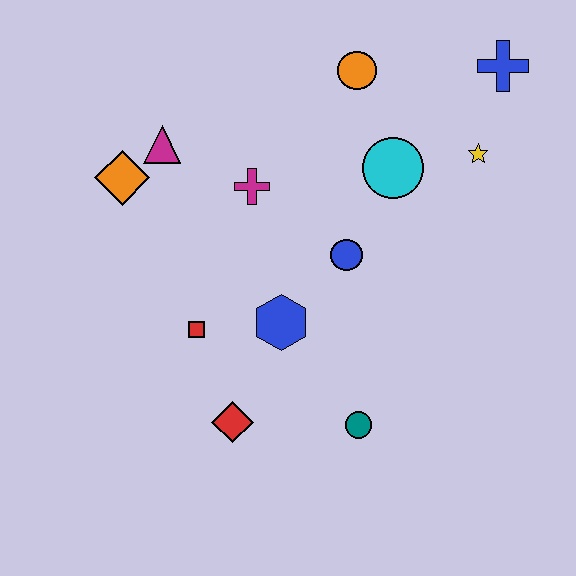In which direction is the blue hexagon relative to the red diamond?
The blue hexagon is above the red diamond.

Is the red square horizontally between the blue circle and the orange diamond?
Yes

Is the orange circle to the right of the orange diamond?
Yes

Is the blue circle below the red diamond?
No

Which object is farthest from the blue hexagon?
The blue cross is farthest from the blue hexagon.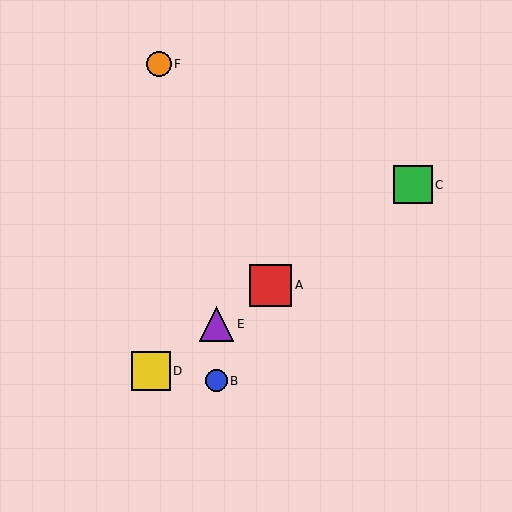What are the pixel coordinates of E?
Object E is at (217, 324).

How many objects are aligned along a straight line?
4 objects (A, C, D, E) are aligned along a straight line.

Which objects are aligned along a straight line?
Objects A, C, D, E are aligned along a straight line.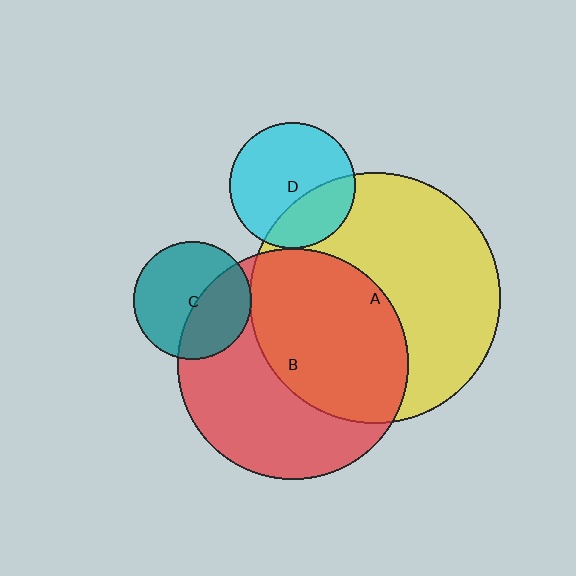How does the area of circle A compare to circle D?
Approximately 3.9 times.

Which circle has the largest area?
Circle A (yellow).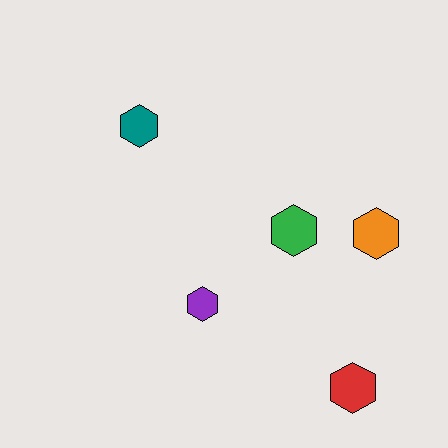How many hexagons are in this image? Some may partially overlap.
There are 5 hexagons.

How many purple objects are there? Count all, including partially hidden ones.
There is 1 purple object.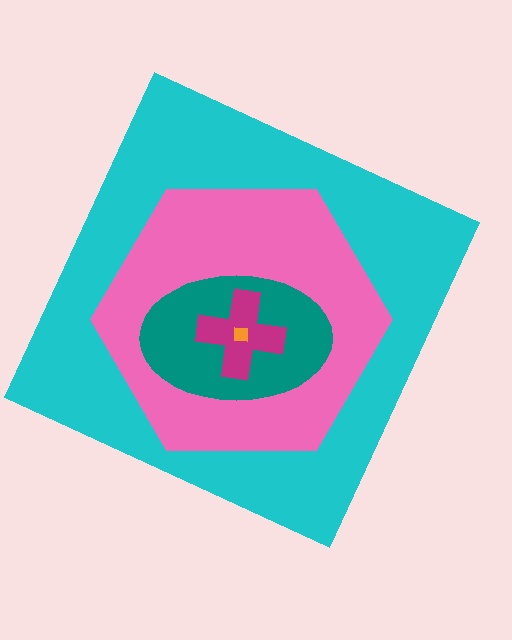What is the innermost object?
The orange square.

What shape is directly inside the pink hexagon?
The teal ellipse.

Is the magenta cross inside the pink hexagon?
Yes.